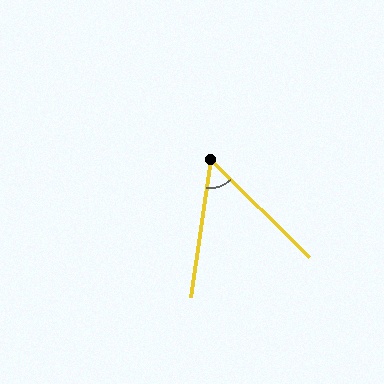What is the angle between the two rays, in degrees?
Approximately 53 degrees.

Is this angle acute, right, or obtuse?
It is acute.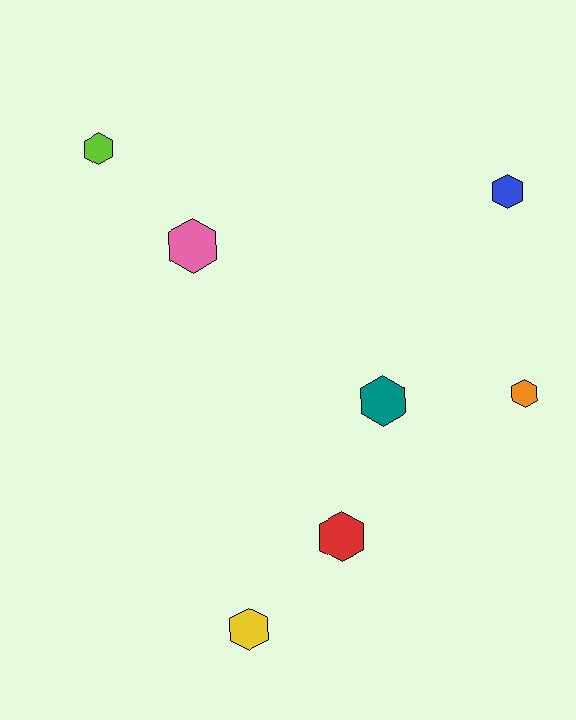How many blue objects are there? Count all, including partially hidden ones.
There is 1 blue object.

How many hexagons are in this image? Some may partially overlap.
There are 7 hexagons.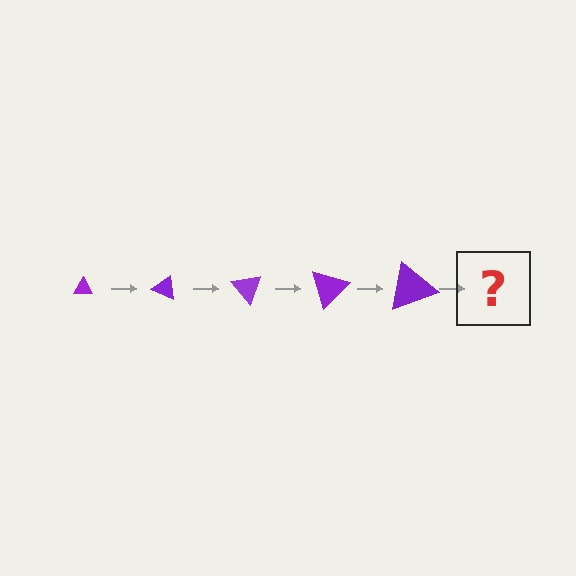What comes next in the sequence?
The next element should be a triangle, larger than the previous one and rotated 125 degrees from the start.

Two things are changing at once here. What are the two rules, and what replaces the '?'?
The two rules are that the triangle grows larger each step and it rotates 25 degrees each step. The '?' should be a triangle, larger than the previous one and rotated 125 degrees from the start.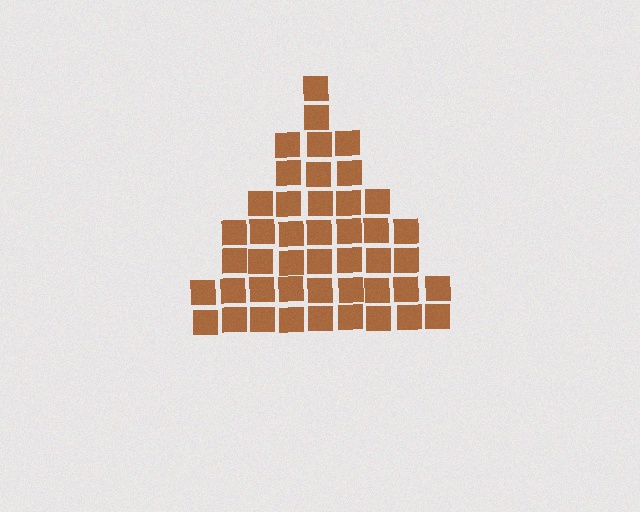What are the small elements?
The small elements are squares.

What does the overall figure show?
The overall figure shows a triangle.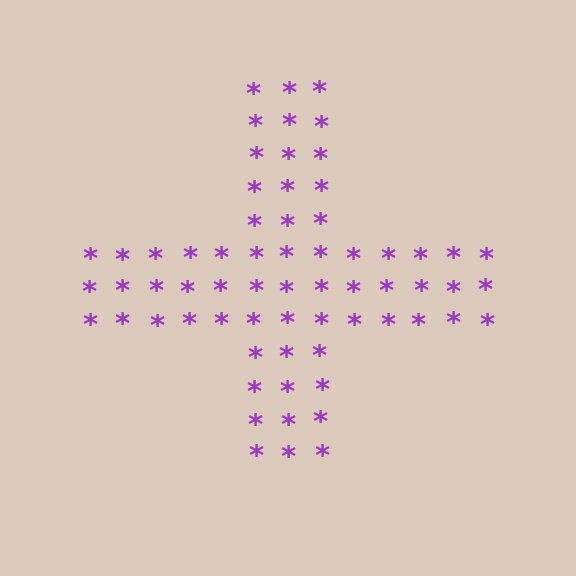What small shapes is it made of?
It is made of small asterisks.